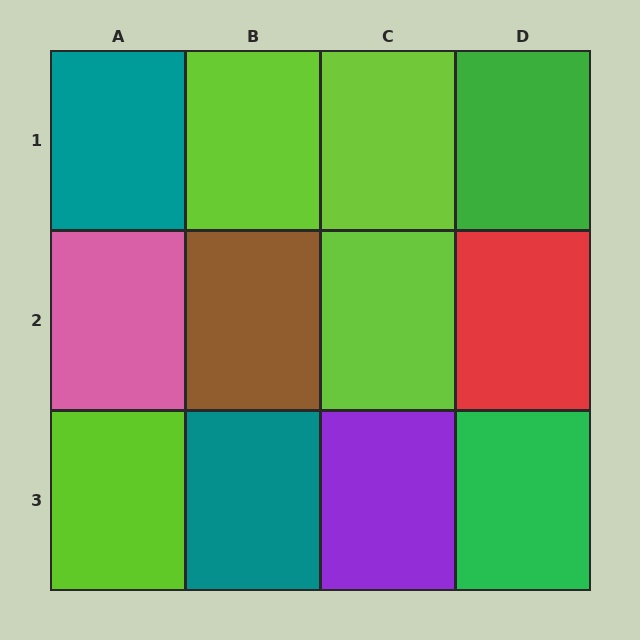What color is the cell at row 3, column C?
Purple.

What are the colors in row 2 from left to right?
Pink, brown, lime, red.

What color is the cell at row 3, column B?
Teal.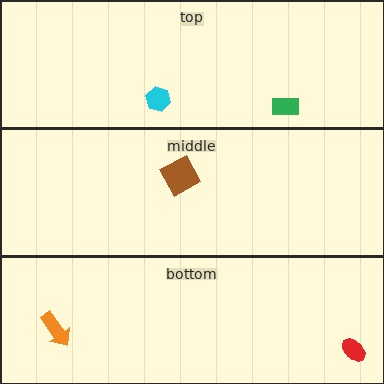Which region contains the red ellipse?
The bottom region.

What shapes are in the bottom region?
The red ellipse, the orange arrow.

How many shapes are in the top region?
2.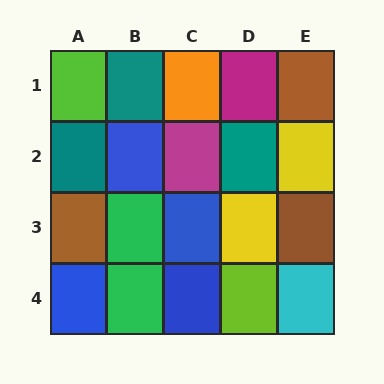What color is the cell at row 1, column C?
Orange.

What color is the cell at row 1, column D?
Magenta.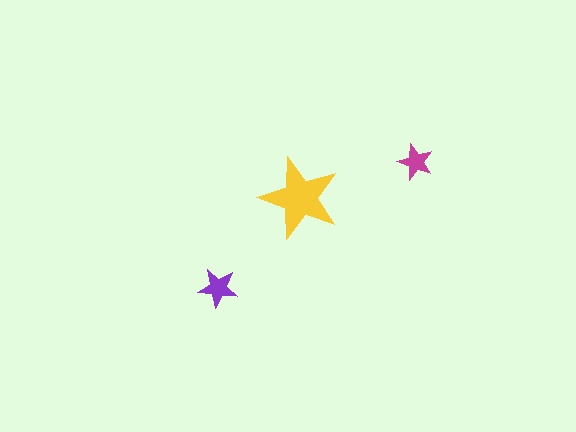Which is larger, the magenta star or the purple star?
The purple one.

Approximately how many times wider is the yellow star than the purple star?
About 2 times wider.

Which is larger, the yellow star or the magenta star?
The yellow one.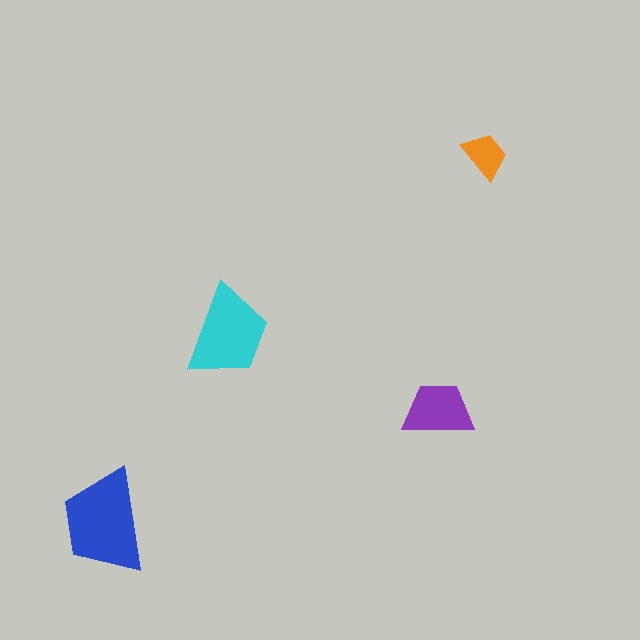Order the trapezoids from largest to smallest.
the blue one, the cyan one, the purple one, the orange one.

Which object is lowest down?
The blue trapezoid is bottommost.